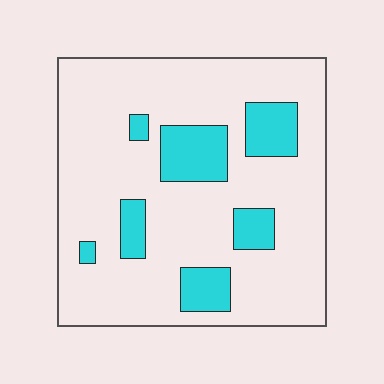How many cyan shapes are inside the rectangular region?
7.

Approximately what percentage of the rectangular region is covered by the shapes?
Approximately 20%.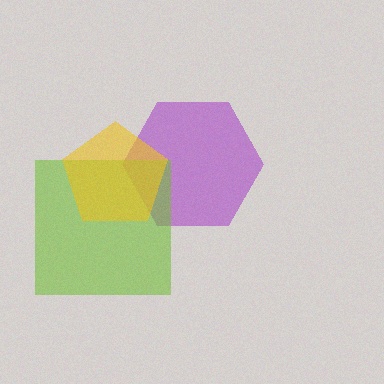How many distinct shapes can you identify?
There are 3 distinct shapes: a purple hexagon, a lime square, a yellow pentagon.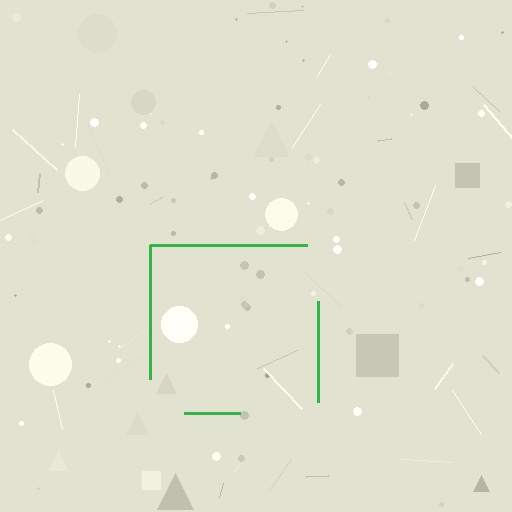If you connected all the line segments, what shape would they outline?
They would outline a square.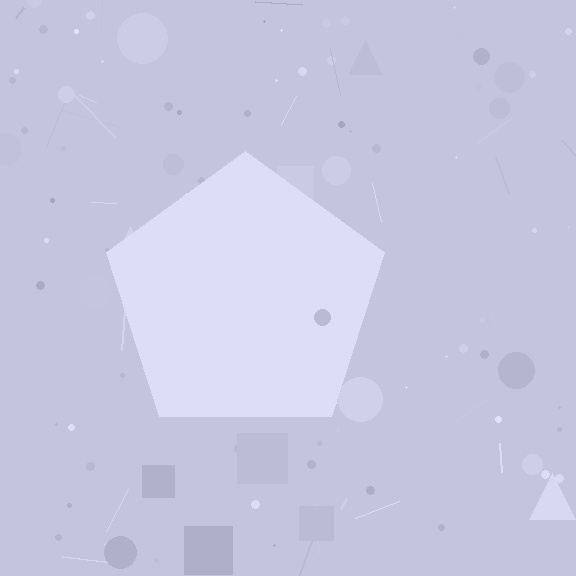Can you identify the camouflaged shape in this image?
The camouflaged shape is a pentagon.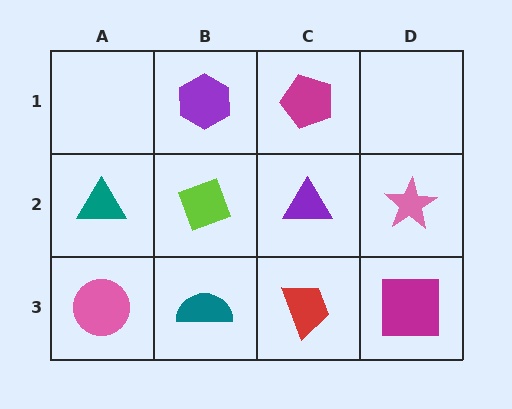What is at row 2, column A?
A teal triangle.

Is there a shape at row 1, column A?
No, that cell is empty.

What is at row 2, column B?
A lime diamond.